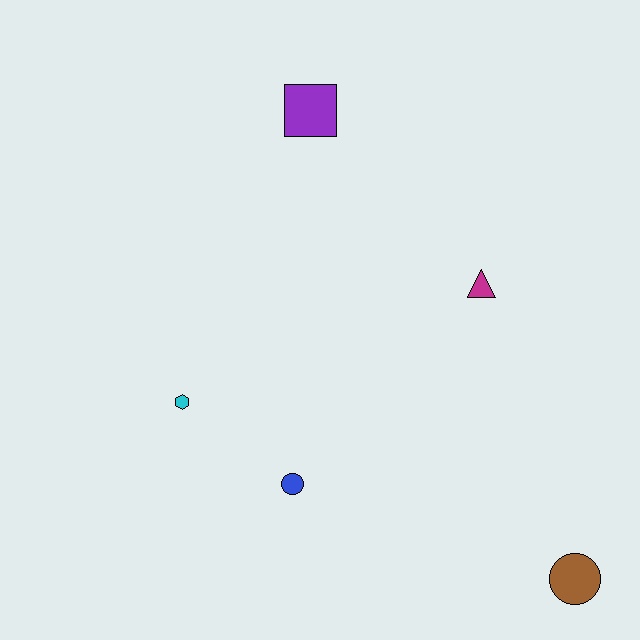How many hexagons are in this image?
There is 1 hexagon.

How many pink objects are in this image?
There are no pink objects.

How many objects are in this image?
There are 5 objects.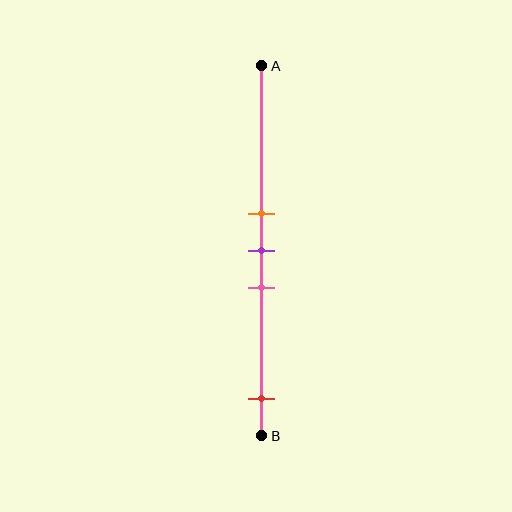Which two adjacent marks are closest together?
The orange and purple marks are the closest adjacent pair.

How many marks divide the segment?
There are 4 marks dividing the segment.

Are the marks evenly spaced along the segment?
No, the marks are not evenly spaced.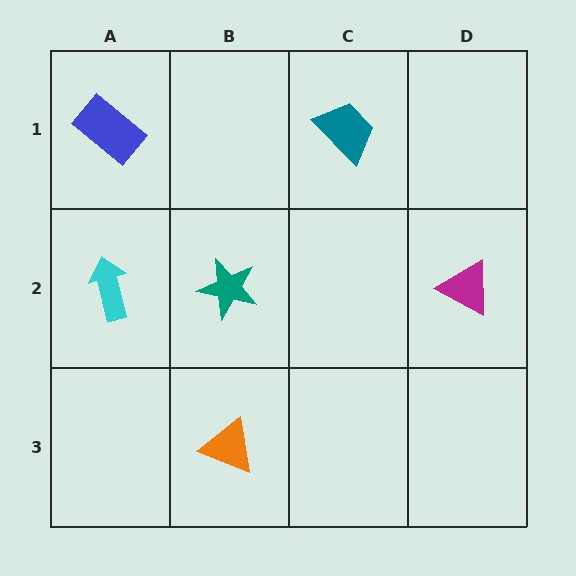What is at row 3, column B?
An orange triangle.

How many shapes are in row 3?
1 shape.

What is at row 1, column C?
A teal trapezoid.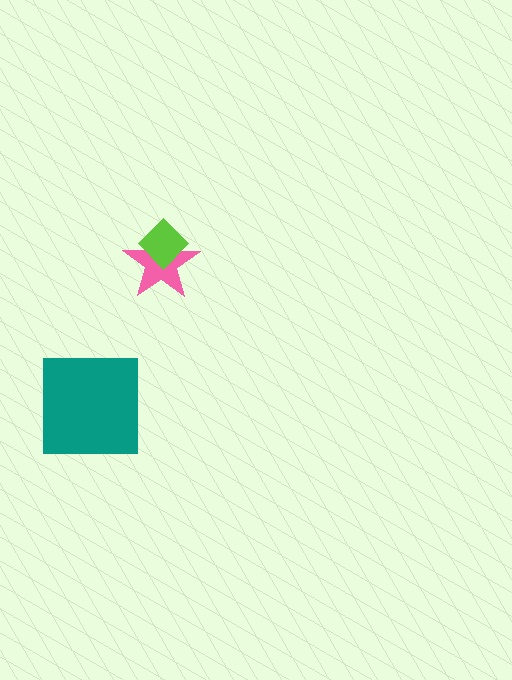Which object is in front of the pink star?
The lime diamond is in front of the pink star.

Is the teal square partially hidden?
No, no other shape covers it.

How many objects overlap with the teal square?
0 objects overlap with the teal square.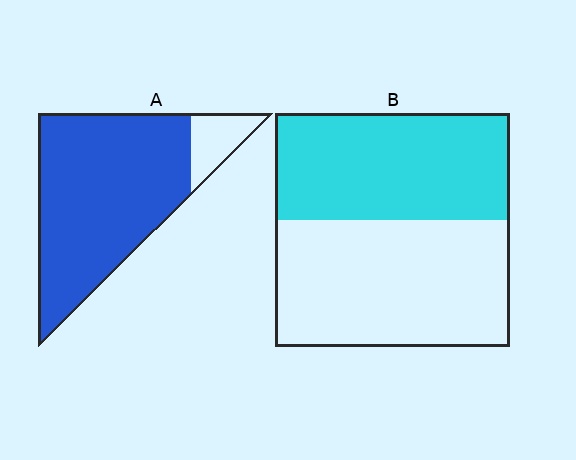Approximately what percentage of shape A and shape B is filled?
A is approximately 90% and B is approximately 45%.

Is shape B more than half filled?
No.